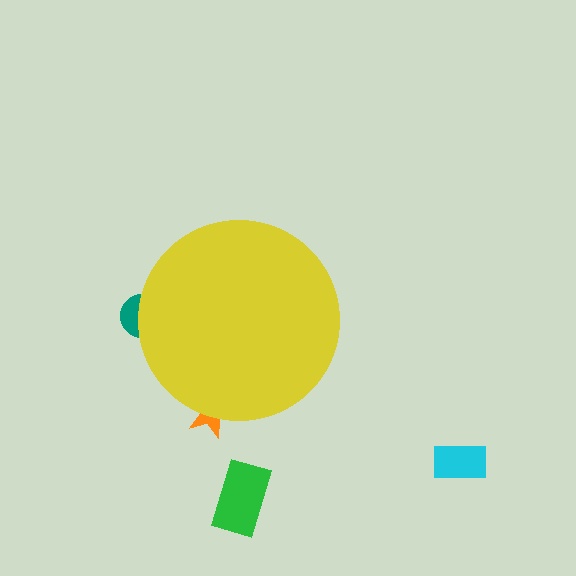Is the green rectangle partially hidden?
No, the green rectangle is fully visible.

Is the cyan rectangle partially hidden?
No, the cyan rectangle is fully visible.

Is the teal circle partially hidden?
Yes, the teal circle is partially hidden behind the yellow circle.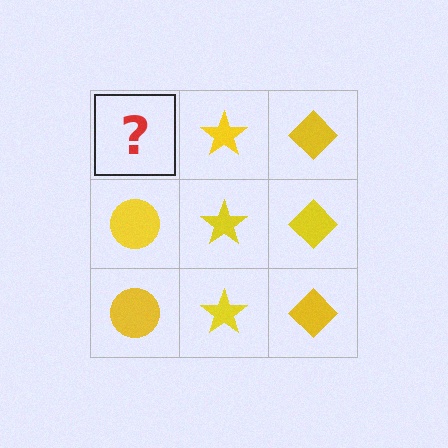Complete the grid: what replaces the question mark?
The question mark should be replaced with a yellow circle.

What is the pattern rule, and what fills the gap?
The rule is that each column has a consistent shape. The gap should be filled with a yellow circle.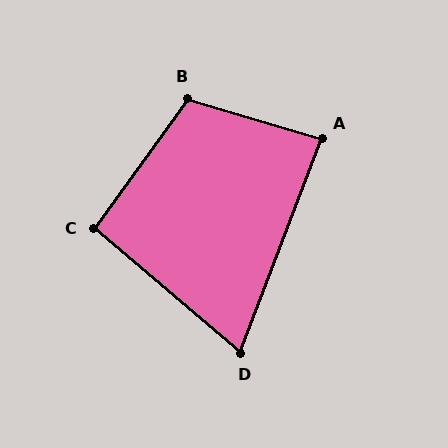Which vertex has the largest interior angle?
B, at approximately 110 degrees.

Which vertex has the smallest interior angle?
D, at approximately 70 degrees.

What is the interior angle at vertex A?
Approximately 86 degrees (approximately right).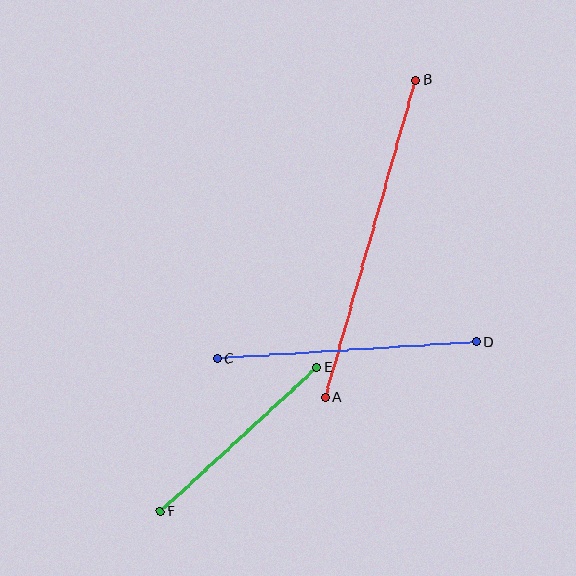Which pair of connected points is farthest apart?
Points A and B are farthest apart.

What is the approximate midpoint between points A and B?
The midpoint is at approximately (370, 239) pixels.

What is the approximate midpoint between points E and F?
The midpoint is at approximately (239, 439) pixels.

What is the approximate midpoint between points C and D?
The midpoint is at approximately (347, 350) pixels.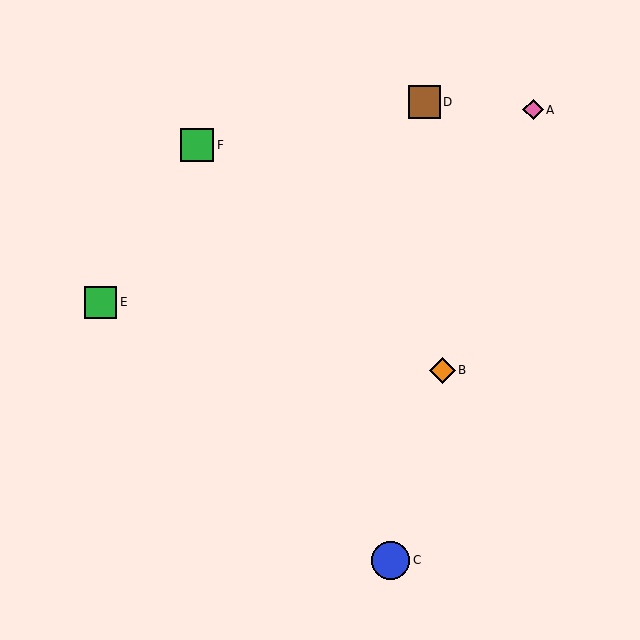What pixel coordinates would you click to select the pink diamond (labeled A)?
Click at (533, 110) to select the pink diamond A.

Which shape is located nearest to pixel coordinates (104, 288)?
The green square (labeled E) at (101, 302) is nearest to that location.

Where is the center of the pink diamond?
The center of the pink diamond is at (533, 110).